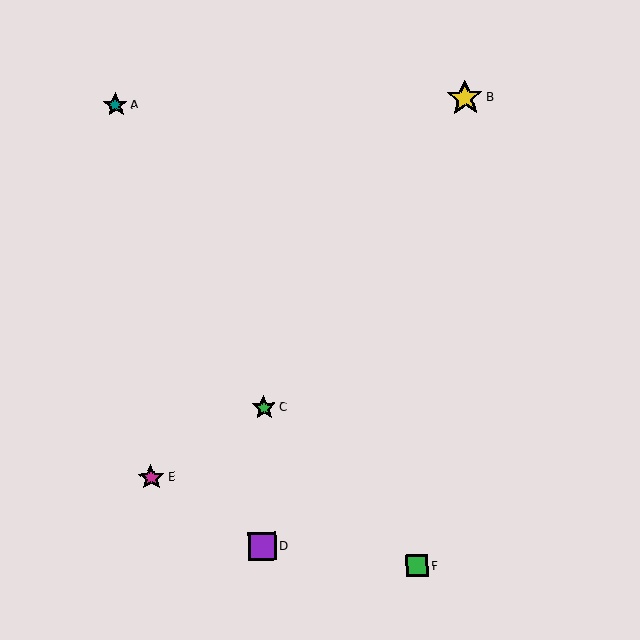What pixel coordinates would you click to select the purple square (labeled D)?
Click at (262, 547) to select the purple square D.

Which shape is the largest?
The yellow star (labeled B) is the largest.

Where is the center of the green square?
The center of the green square is at (417, 566).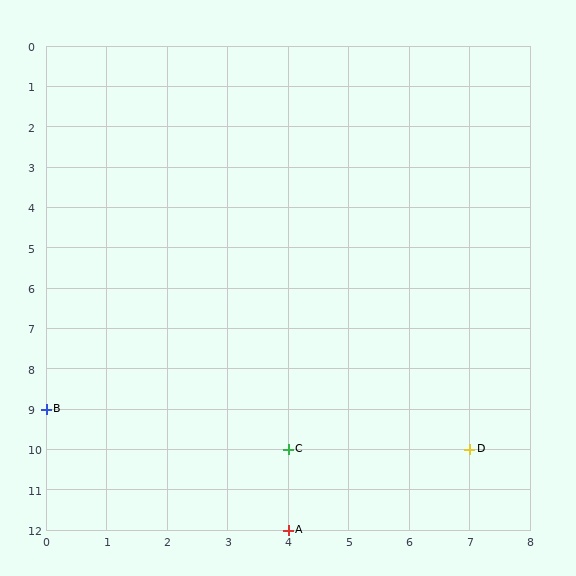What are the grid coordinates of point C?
Point C is at grid coordinates (4, 10).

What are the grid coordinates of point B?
Point B is at grid coordinates (0, 9).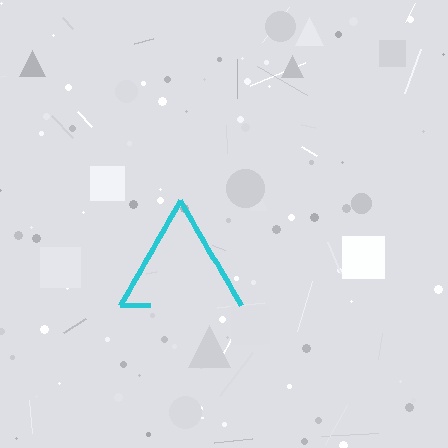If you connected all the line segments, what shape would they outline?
They would outline a triangle.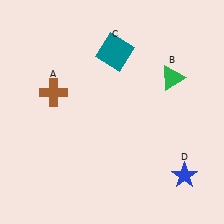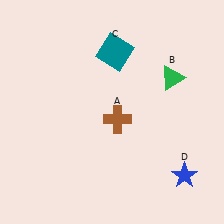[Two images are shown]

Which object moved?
The brown cross (A) moved right.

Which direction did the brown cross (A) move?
The brown cross (A) moved right.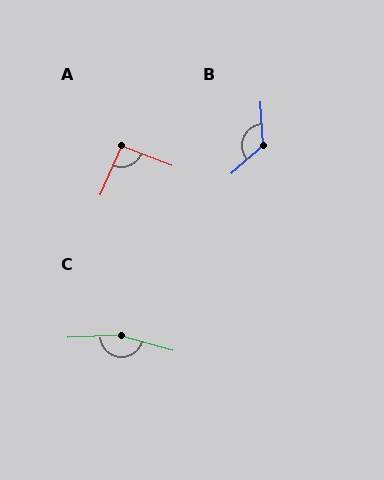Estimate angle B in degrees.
Approximately 128 degrees.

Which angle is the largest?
C, at approximately 161 degrees.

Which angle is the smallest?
A, at approximately 92 degrees.